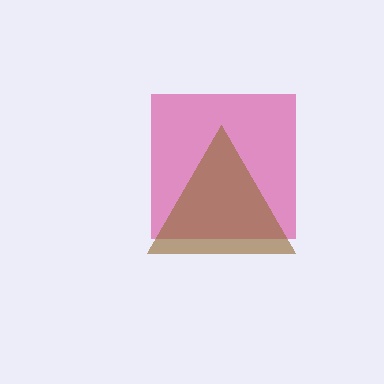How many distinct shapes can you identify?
There are 2 distinct shapes: a magenta square, a brown triangle.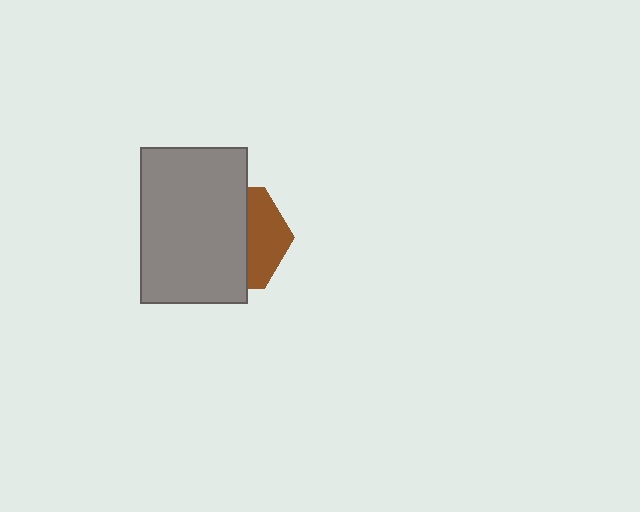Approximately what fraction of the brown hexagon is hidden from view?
Roughly 63% of the brown hexagon is hidden behind the gray rectangle.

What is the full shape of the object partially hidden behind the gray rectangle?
The partially hidden object is a brown hexagon.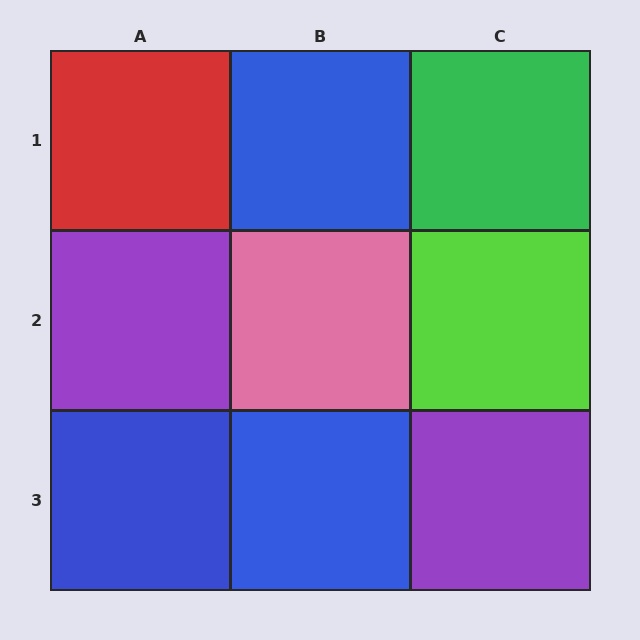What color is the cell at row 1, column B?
Blue.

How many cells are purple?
2 cells are purple.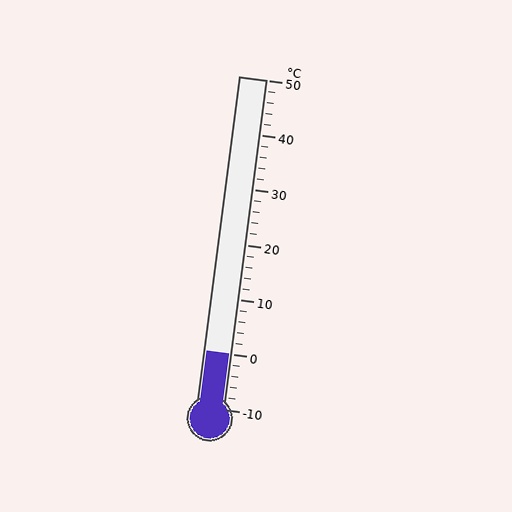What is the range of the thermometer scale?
The thermometer scale ranges from -10°C to 50°C.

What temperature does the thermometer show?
The thermometer shows approximately 0°C.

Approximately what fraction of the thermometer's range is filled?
The thermometer is filled to approximately 15% of its range.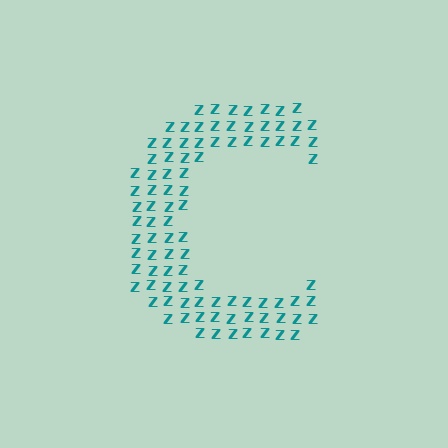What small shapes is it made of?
It is made of small letter Z's.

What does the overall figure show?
The overall figure shows the letter C.